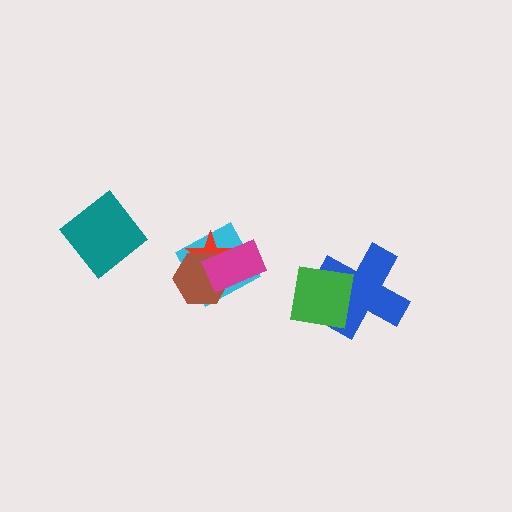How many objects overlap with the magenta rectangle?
3 objects overlap with the magenta rectangle.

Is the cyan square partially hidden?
Yes, it is partially covered by another shape.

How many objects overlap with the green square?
1 object overlaps with the green square.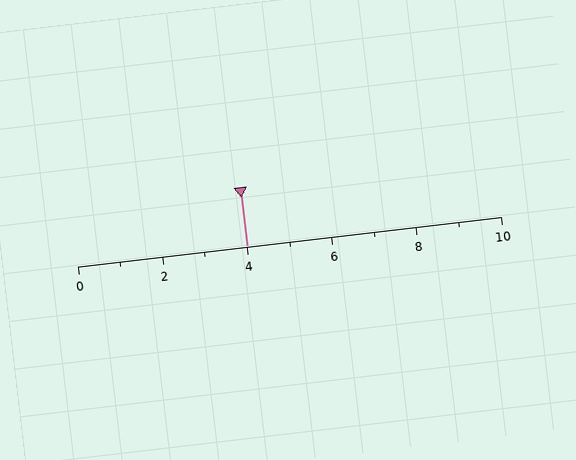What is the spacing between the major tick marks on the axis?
The major ticks are spaced 2 apart.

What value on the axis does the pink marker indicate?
The marker indicates approximately 4.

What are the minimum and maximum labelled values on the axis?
The axis runs from 0 to 10.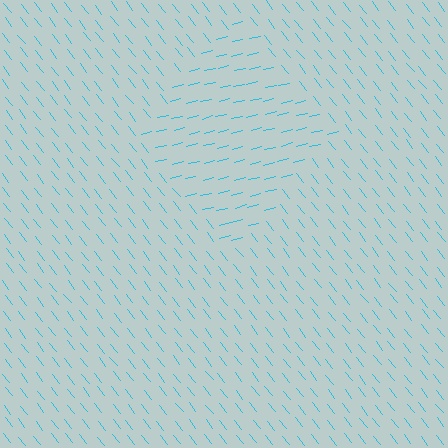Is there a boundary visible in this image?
Yes, there is a texture boundary formed by a change in line orientation.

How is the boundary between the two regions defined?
The boundary is defined purely by a change in line orientation (approximately 66 degrees difference). All lines are the same color and thickness.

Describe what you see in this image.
The image is filled with small cyan line segments. A diamond region in the image has lines oriented differently from the surrounding lines, creating a visible texture boundary.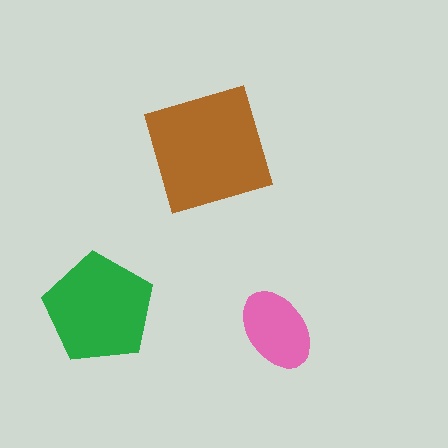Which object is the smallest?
The pink ellipse.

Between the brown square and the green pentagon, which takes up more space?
The brown square.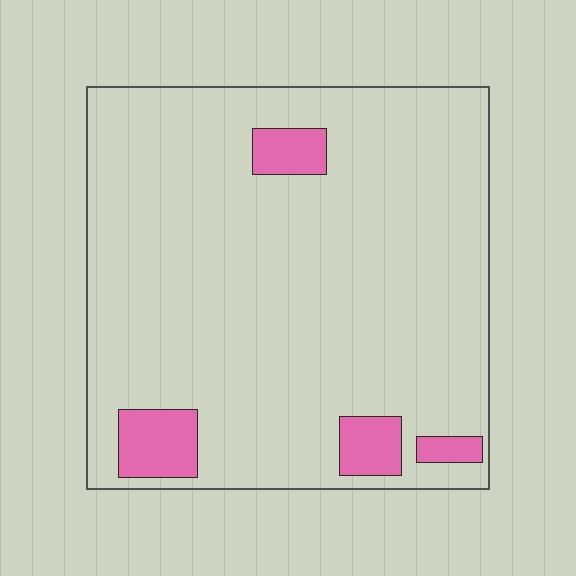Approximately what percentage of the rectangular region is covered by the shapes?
Approximately 10%.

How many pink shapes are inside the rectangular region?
4.